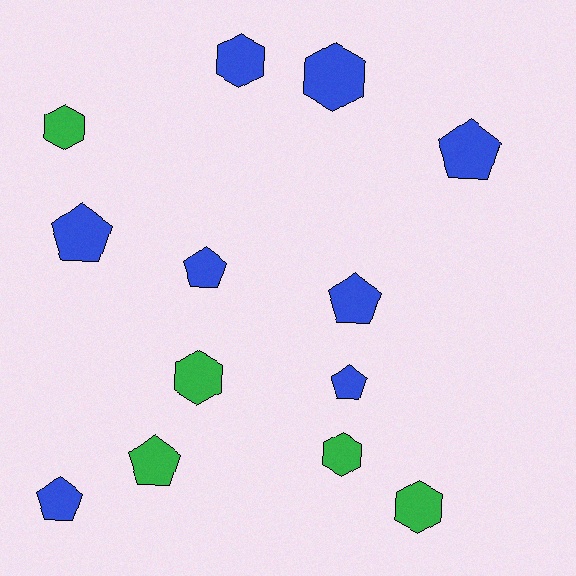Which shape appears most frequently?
Pentagon, with 7 objects.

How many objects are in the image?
There are 13 objects.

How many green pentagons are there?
There is 1 green pentagon.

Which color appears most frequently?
Blue, with 8 objects.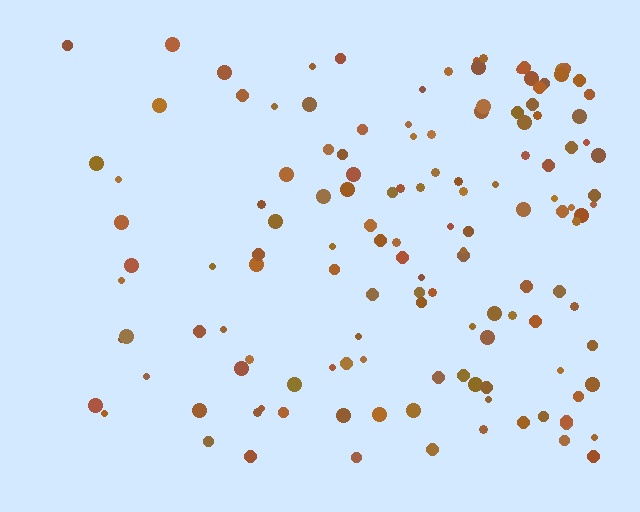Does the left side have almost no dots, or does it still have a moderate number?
Still a moderate number, just noticeably fewer than the right.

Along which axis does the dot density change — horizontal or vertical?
Horizontal.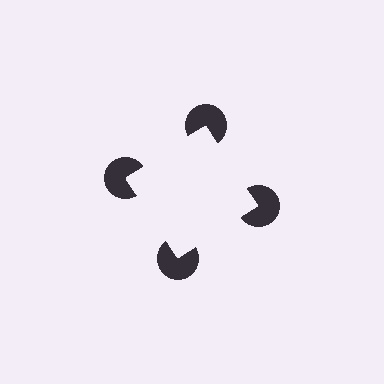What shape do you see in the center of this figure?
An illusory square — its edges are inferred from the aligned wedge cuts in the pac-man discs, not physically drawn.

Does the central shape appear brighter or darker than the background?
It typically appears slightly brighter than the background, even though no actual brightness change is drawn.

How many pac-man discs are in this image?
There are 4 — one at each vertex of the illusory square.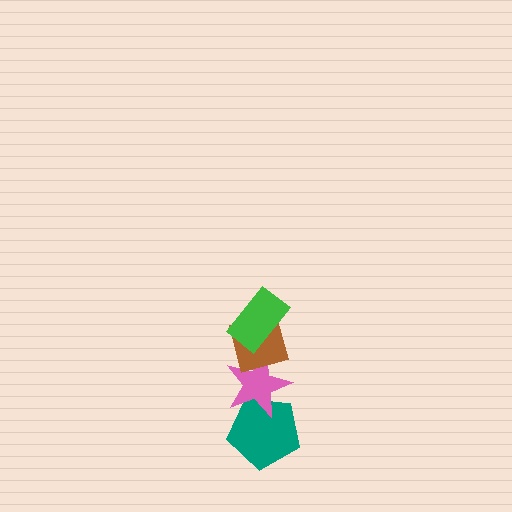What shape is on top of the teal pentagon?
The pink star is on top of the teal pentagon.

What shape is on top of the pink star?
The brown square is on top of the pink star.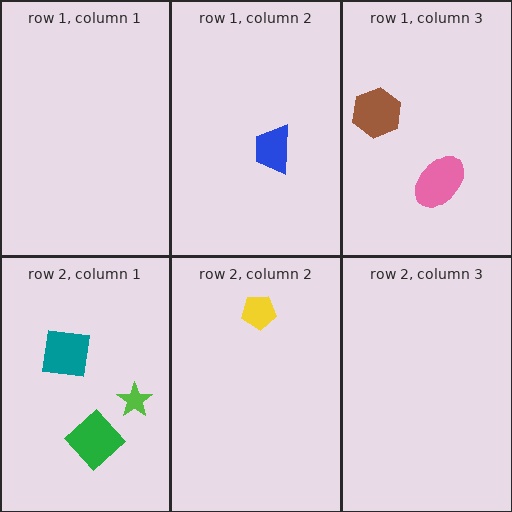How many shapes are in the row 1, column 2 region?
1.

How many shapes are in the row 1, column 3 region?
2.